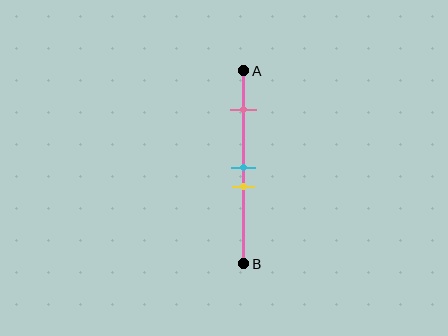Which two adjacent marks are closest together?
The cyan and yellow marks are the closest adjacent pair.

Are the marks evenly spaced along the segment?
No, the marks are not evenly spaced.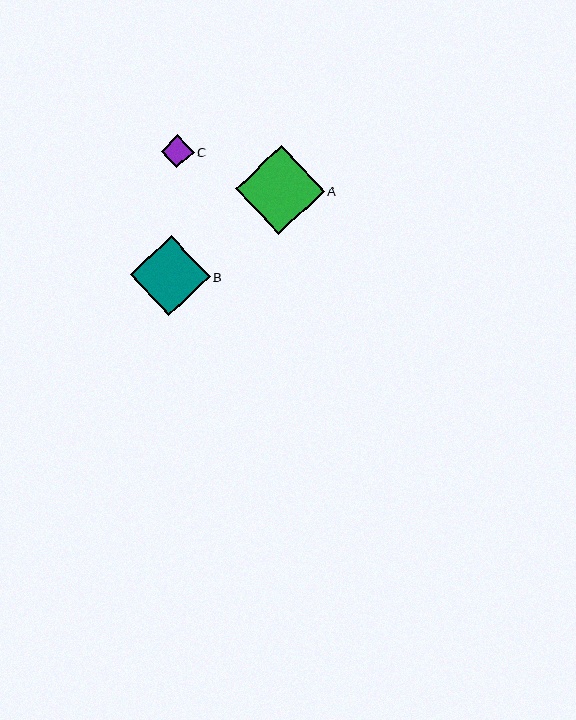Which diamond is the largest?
Diamond A is the largest with a size of approximately 89 pixels.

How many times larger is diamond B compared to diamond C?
Diamond B is approximately 2.4 times the size of diamond C.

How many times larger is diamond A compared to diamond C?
Diamond A is approximately 2.7 times the size of diamond C.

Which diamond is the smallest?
Diamond C is the smallest with a size of approximately 33 pixels.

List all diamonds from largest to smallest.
From largest to smallest: A, B, C.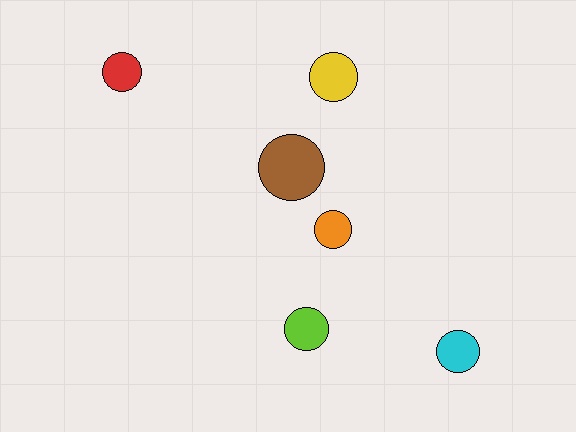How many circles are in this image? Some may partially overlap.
There are 6 circles.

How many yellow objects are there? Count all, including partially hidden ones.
There is 1 yellow object.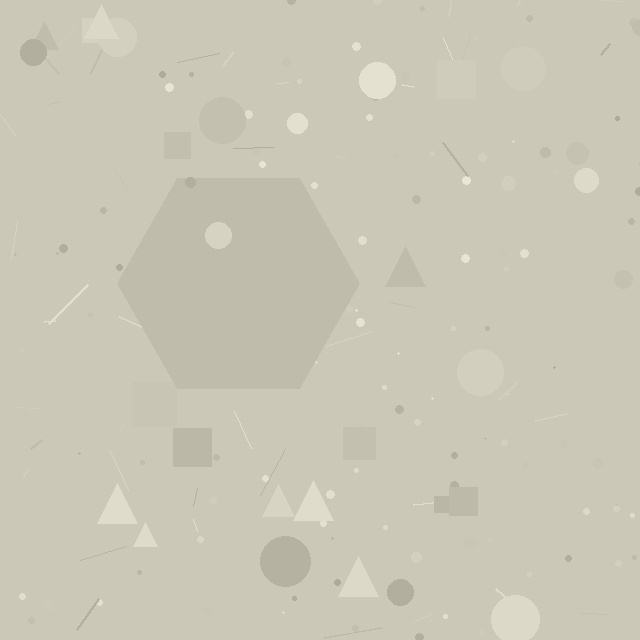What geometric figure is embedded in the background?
A hexagon is embedded in the background.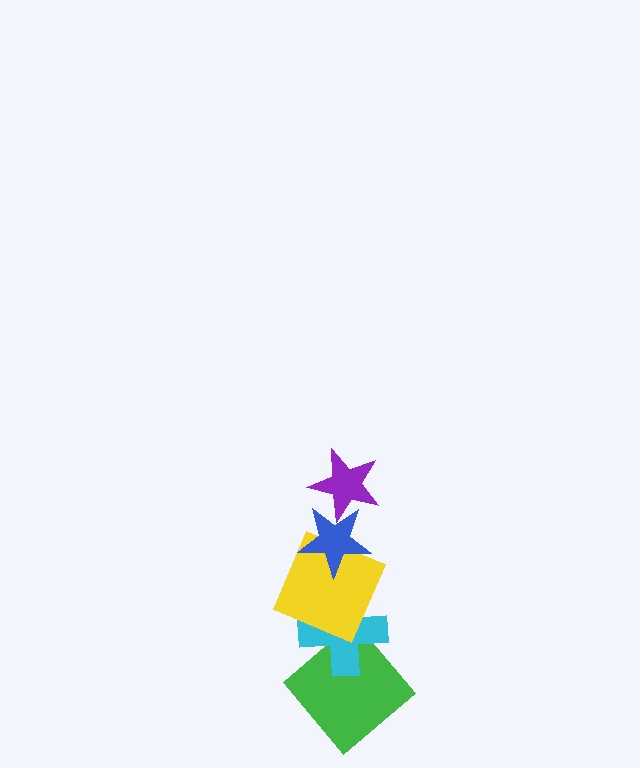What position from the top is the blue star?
The blue star is 2nd from the top.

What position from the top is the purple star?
The purple star is 1st from the top.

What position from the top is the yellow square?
The yellow square is 3rd from the top.